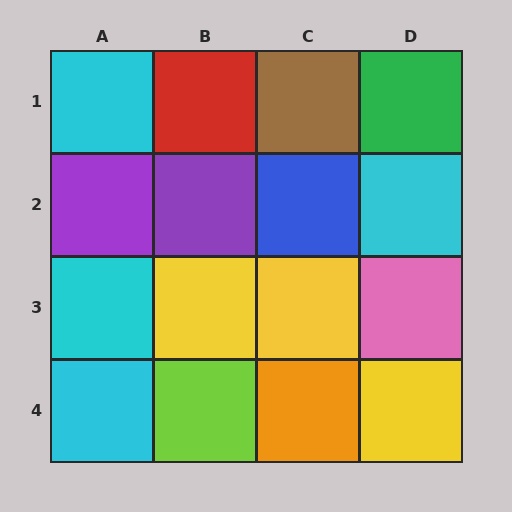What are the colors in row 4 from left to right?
Cyan, lime, orange, yellow.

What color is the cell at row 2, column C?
Blue.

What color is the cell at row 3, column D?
Pink.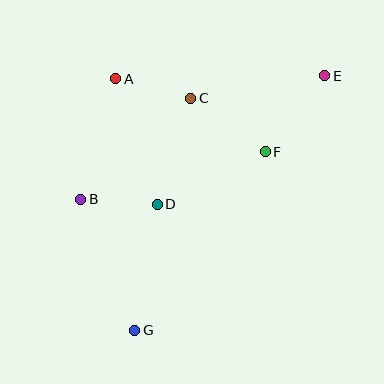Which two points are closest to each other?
Points B and D are closest to each other.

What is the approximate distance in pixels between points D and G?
The distance between D and G is approximately 128 pixels.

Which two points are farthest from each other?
Points E and G are farthest from each other.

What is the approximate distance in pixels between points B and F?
The distance between B and F is approximately 191 pixels.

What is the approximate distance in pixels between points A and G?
The distance between A and G is approximately 252 pixels.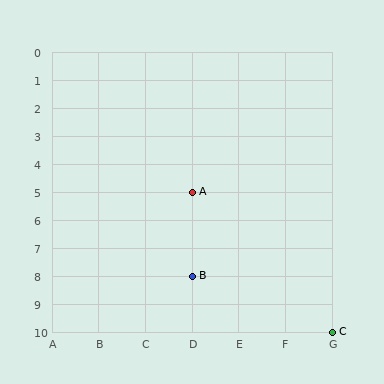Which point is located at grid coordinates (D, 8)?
Point B is at (D, 8).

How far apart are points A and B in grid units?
Points A and B are 3 rows apart.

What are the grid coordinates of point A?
Point A is at grid coordinates (D, 5).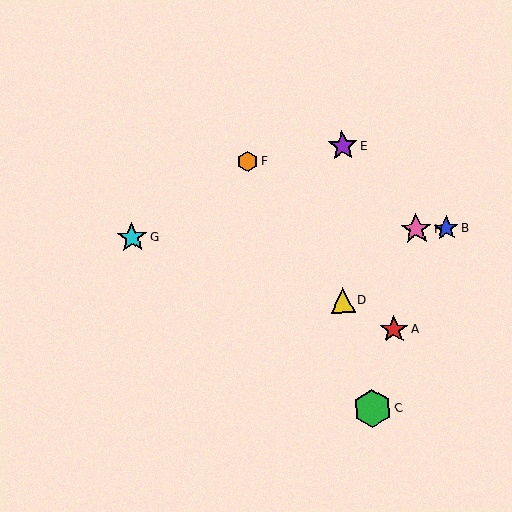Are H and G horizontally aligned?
Yes, both are at y≈229.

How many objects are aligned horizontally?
3 objects (B, G, H) are aligned horizontally.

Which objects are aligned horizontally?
Objects B, G, H are aligned horizontally.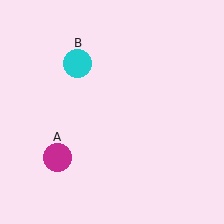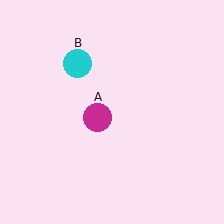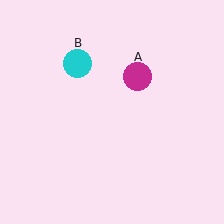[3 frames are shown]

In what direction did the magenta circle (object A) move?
The magenta circle (object A) moved up and to the right.